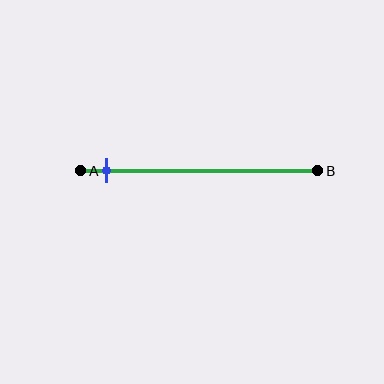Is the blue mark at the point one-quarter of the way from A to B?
No, the mark is at about 10% from A, not at the 25% one-quarter point.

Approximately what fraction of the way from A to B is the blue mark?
The blue mark is approximately 10% of the way from A to B.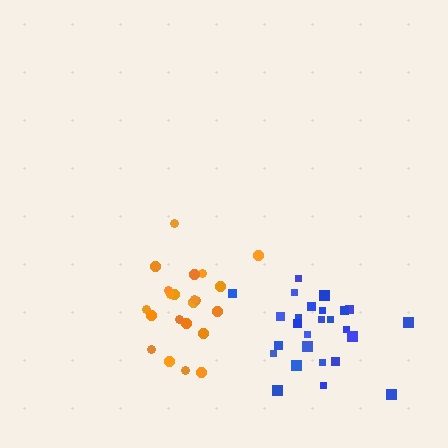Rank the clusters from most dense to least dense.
blue, orange.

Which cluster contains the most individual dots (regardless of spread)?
Blue (26).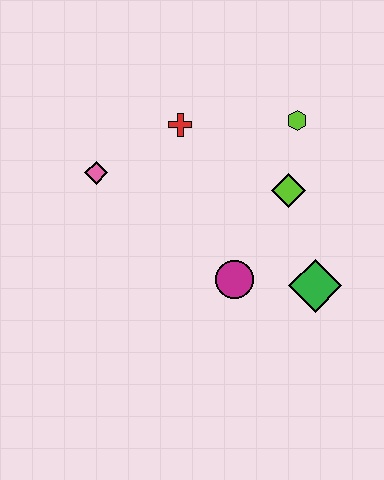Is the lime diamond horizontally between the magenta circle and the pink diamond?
No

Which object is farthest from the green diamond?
The pink diamond is farthest from the green diamond.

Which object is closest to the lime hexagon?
The lime diamond is closest to the lime hexagon.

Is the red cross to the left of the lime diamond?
Yes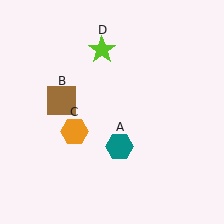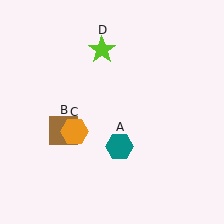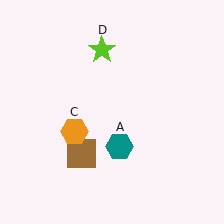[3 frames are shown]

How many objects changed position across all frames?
1 object changed position: brown square (object B).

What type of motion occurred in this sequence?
The brown square (object B) rotated counterclockwise around the center of the scene.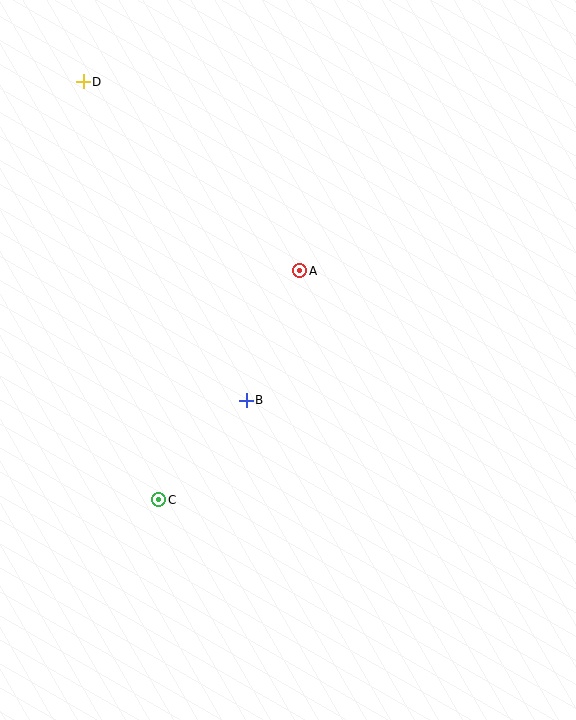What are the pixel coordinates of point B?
Point B is at (246, 400).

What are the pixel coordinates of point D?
Point D is at (83, 82).